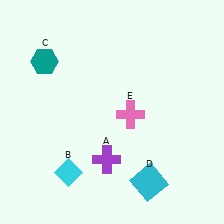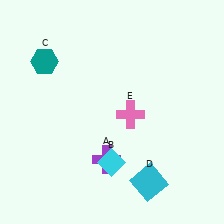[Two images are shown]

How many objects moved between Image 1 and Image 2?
1 object moved between the two images.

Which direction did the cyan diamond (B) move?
The cyan diamond (B) moved right.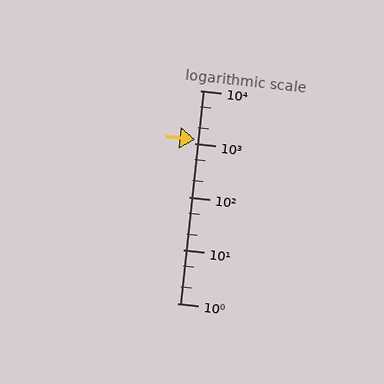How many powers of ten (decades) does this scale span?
The scale spans 4 decades, from 1 to 10000.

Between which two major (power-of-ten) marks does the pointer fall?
The pointer is between 1000 and 10000.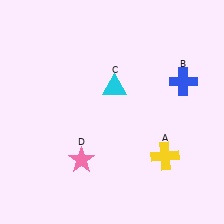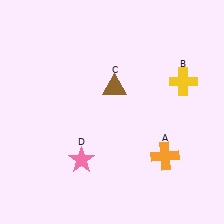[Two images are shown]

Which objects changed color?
A changed from yellow to orange. B changed from blue to yellow. C changed from cyan to brown.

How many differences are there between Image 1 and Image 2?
There are 3 differences between the two images.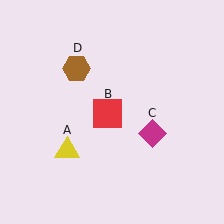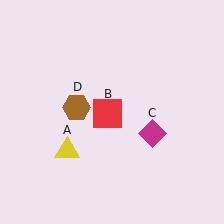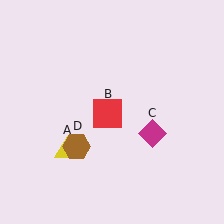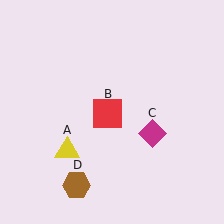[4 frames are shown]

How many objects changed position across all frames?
1 object changed position: brown hexagon (object D).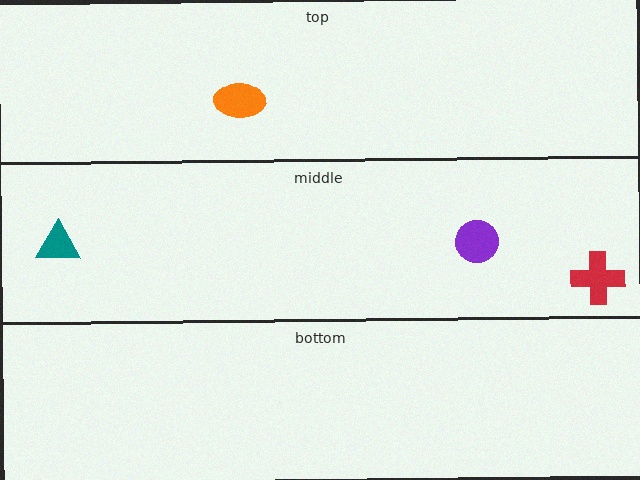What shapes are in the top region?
The orange ellipse.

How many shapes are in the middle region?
3.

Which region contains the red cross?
The middle region.